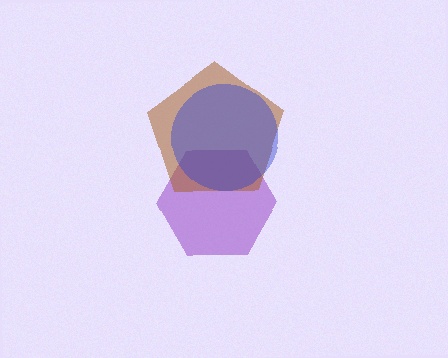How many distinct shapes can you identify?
There are 3 distinct shapes: a purple hexagon, a brown pentagon, a blue circle.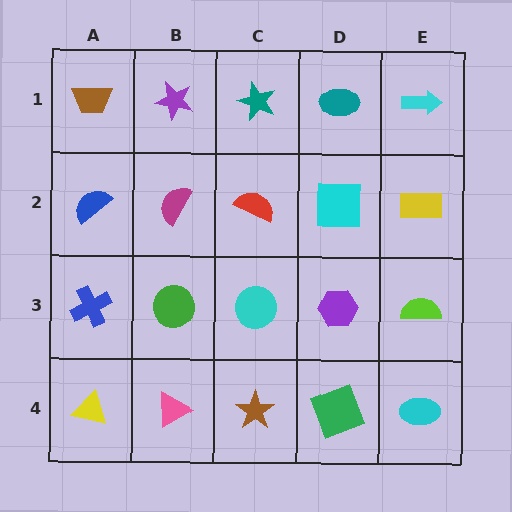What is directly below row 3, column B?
A pink triangle.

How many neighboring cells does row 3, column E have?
3.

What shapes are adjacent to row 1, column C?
A red semicircle (row 2, column C), a purple star (row 1, column B), a teal ellipse (row 1, column D).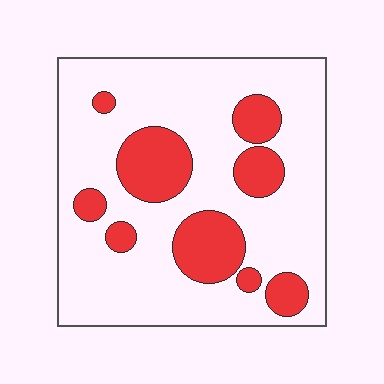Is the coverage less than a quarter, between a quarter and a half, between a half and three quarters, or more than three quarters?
Less than a quarter.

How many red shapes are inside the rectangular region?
9.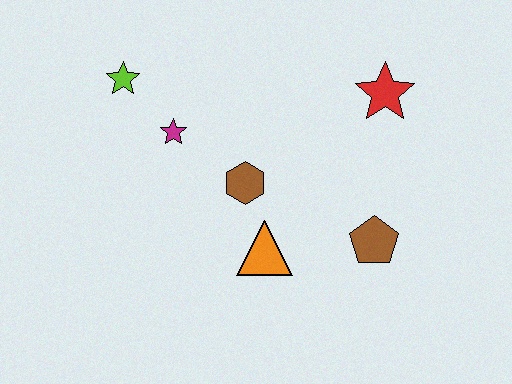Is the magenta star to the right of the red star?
No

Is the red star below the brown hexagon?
No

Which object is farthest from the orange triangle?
The lime star is farthest from the orange triangle.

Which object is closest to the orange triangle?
The brown hexagon is closest to the orange triangle.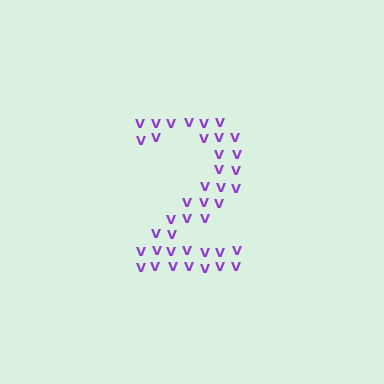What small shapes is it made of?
It is made of small letter V's.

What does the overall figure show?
The overall figure shows the digit 2.